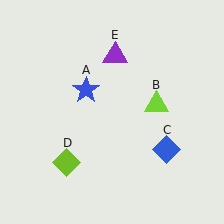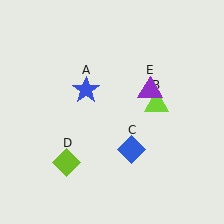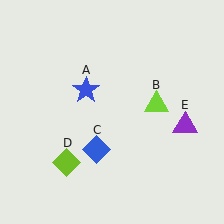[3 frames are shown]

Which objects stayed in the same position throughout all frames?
Blue star (object A) and lime triangle (object B) and lime diamond (object D) remained stationary.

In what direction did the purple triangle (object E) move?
The purple triangle (object E) moved down and to the right.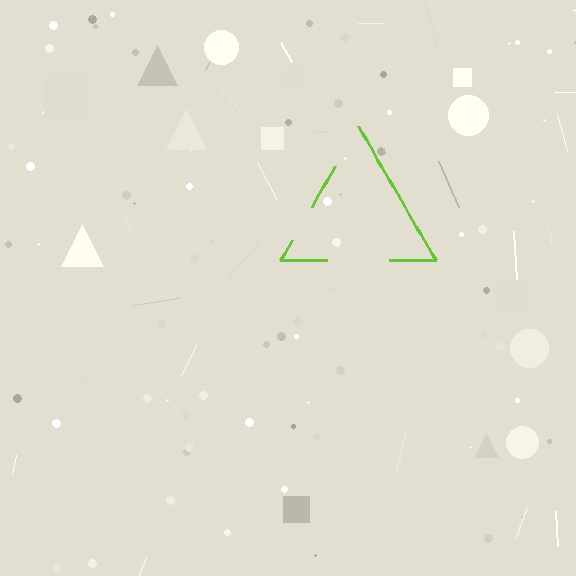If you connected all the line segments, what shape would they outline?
They would outline a triangle.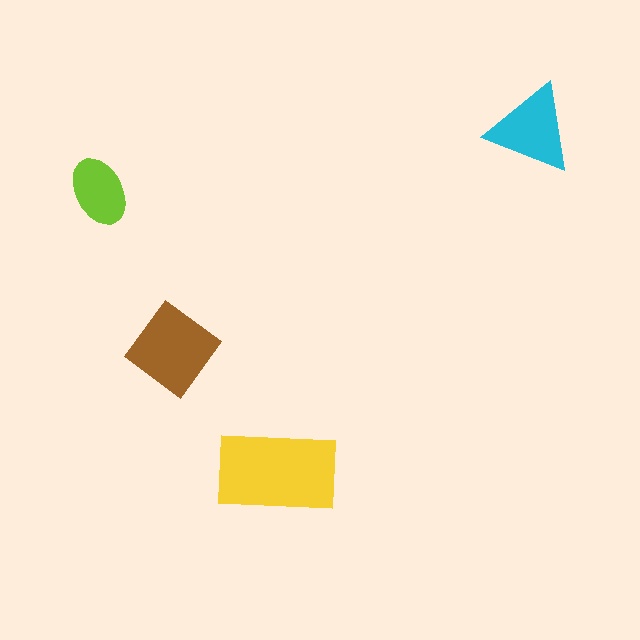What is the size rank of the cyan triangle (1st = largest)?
3rd.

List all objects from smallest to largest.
The lime ellipse, the cyan triangle, the brown diamond, the yellow rectangle.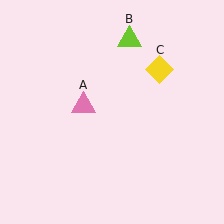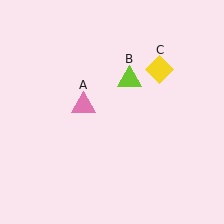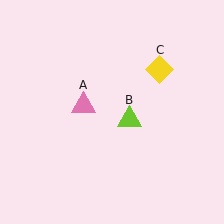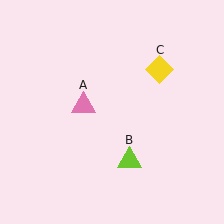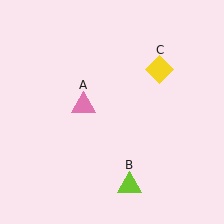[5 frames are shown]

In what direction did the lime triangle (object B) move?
The lime triangle (object B) moved down.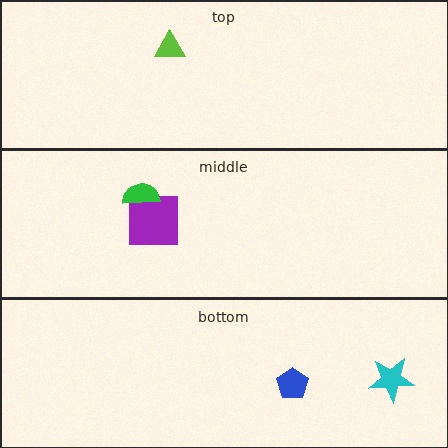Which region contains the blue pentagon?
The bottom region.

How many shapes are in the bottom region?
2.